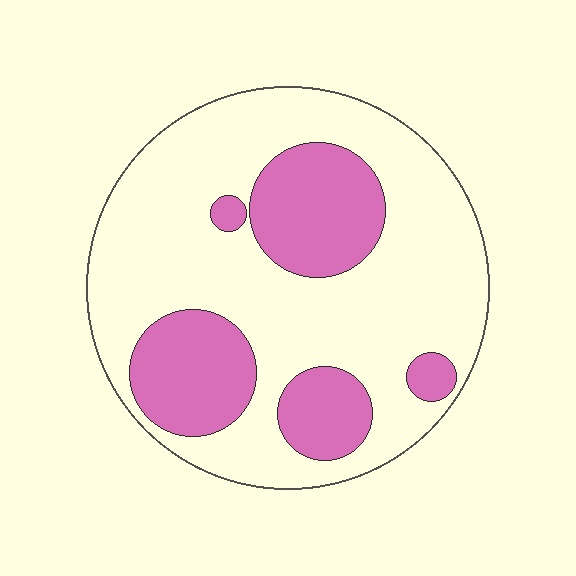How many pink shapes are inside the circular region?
5.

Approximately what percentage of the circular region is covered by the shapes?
Approximately 30%.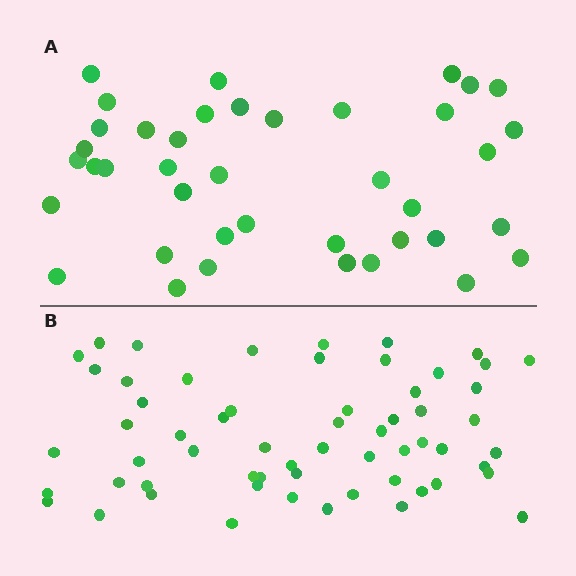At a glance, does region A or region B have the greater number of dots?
Region B (the bottom region) has more dots.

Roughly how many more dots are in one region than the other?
Region B has approximately 20 more dots than region A.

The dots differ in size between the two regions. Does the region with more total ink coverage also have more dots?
No. Region A has more total ink coverage because its dots are larger, but region B actually contains more individual dots. Total area can be misleading — the number of items is what matters here.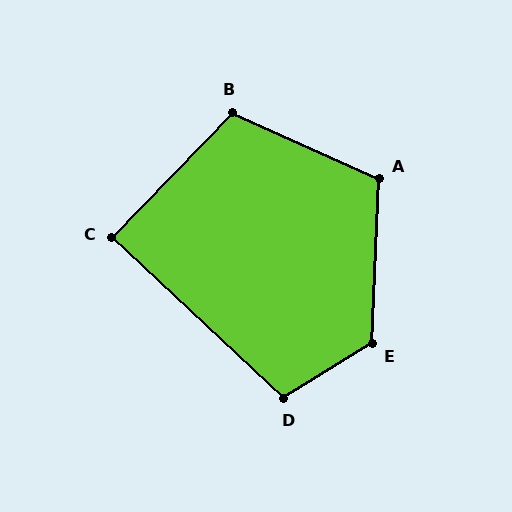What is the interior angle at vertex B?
Approximately 110 degrees (obtuse).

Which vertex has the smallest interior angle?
C, at approximately 89 degrees.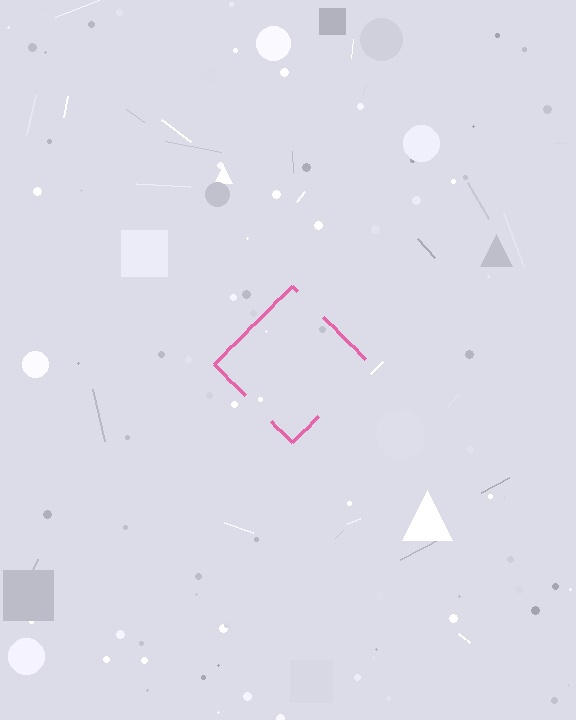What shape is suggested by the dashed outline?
The dashed outline suggests a diamond.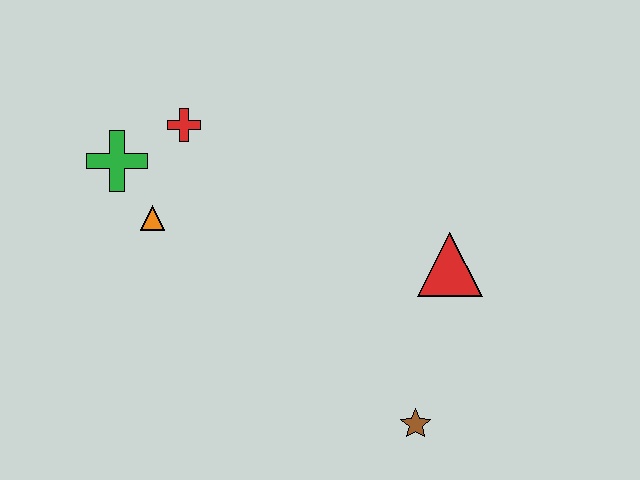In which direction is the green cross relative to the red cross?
The green cross is to the left of the red cross.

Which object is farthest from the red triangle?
The green cross is farthest from the red triangle.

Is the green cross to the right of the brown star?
No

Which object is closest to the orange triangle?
The green cross is closest to the orange triangle.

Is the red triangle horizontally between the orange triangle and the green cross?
No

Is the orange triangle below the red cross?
Yes